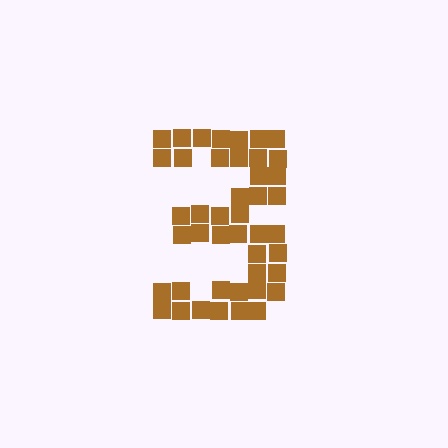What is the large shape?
The large shape is the digit 3.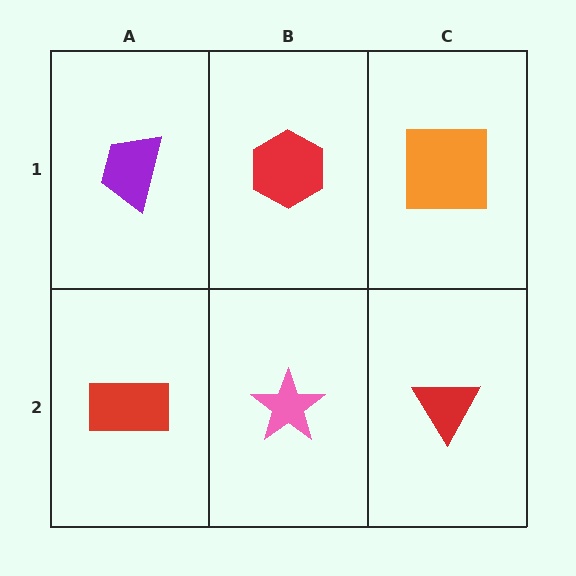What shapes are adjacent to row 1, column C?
A red triangle (row 2, column C), a red hexagon (row 1, column B).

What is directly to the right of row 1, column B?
An orange square.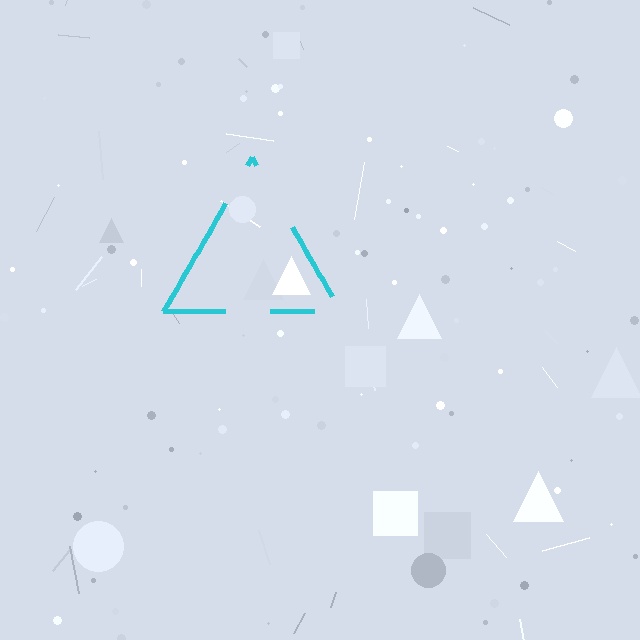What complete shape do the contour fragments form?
The contour fragments form a triangle.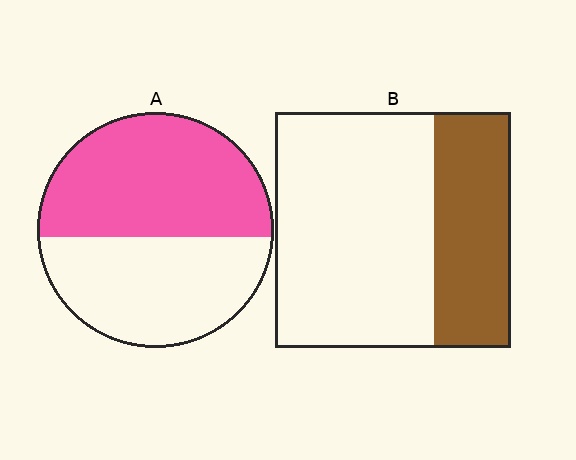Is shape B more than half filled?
No.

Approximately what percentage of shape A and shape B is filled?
A is approximately 55% and B is approximately 35%.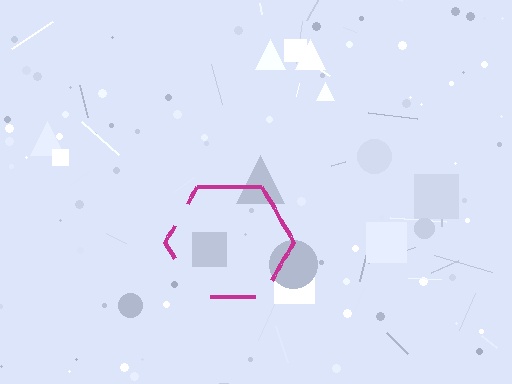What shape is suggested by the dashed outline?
The dashed outline suggests a hexagon.